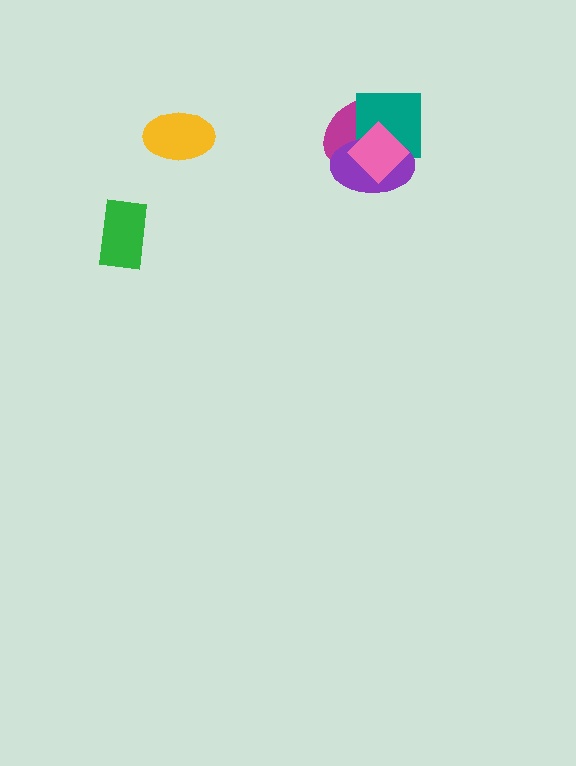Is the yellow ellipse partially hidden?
No, no other shape covers it.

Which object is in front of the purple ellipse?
The pink diamond is in front of the purple ellipse.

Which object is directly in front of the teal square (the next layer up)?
The purple ellipse is directly in front of the teal square.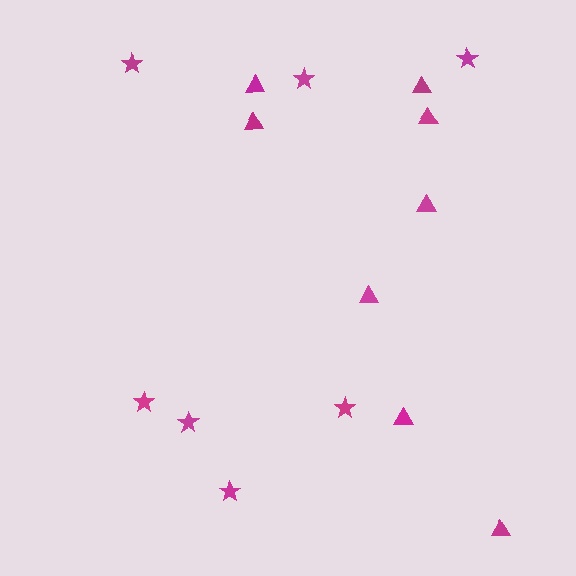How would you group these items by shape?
There are 2 groups: one group of stars (7) and one group of triangles (8).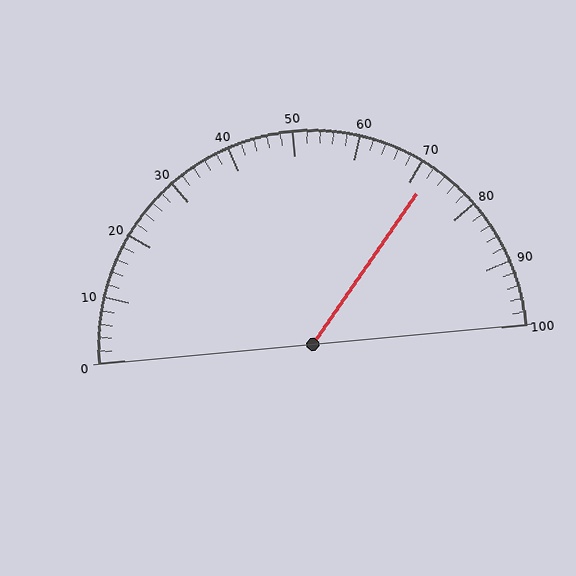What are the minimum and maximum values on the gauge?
The gauge ranges from 0 to 100.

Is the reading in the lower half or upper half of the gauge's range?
The reading is in the upper half of the range (0 to 100).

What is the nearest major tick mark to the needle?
The nearest major tick mark is 70.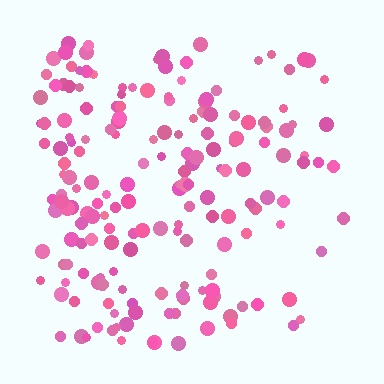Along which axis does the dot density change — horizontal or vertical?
Horizontal.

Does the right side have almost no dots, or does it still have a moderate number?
Still a moderate number, just noticeably fewer than the left.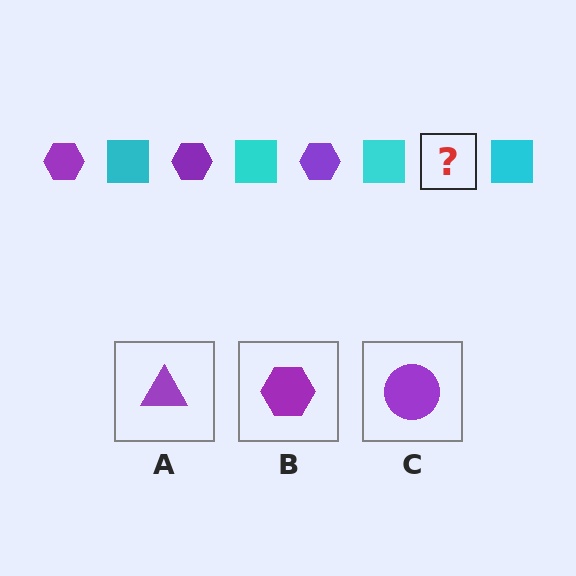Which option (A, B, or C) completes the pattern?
B.